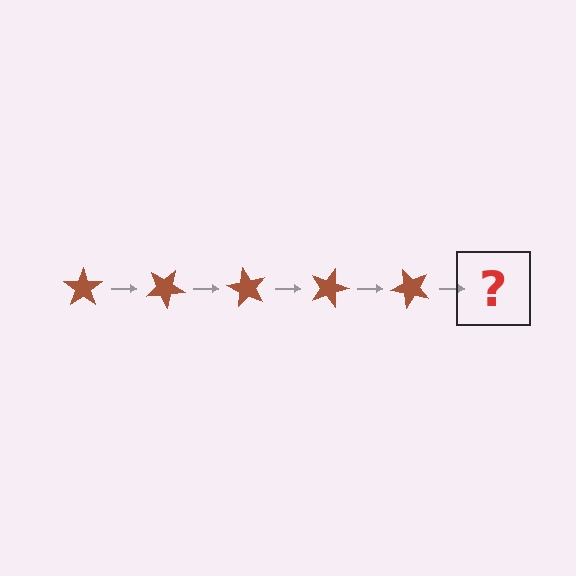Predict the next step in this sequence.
The next step is a brown star rotated 150 degrees.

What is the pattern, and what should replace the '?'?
The pattern is that the star rotates 30 degrees each step. The '?' should be a brown star rotated 150 degrees.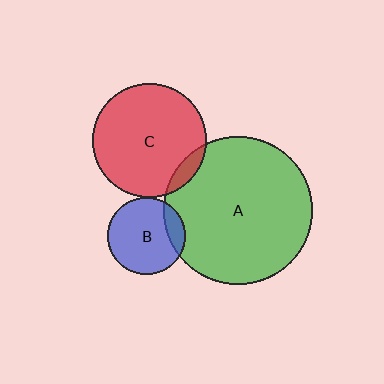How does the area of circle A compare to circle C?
Approximately 1.7 times.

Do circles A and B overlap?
Yes.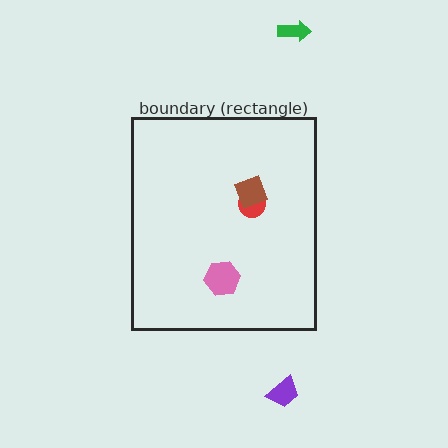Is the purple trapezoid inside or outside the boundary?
Outside.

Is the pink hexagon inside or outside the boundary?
Inside.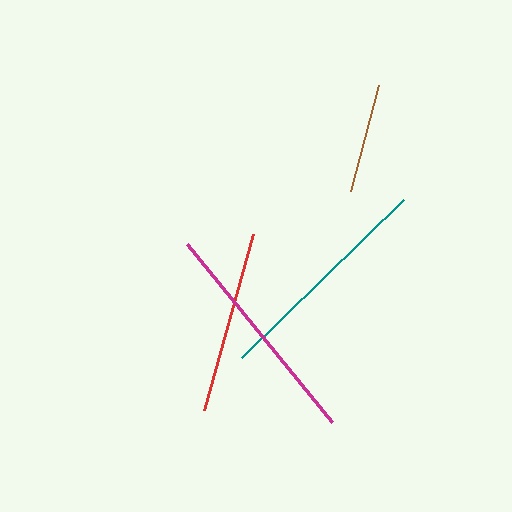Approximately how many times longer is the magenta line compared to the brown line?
The magenta line is approximately 2.1 times the length of the brown line.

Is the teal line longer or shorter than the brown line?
The teal line is longer than the brown line.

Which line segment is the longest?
The magenta line is the longest at approximately 229 pixels.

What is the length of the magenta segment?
The magenta segment is approximately 229 pixels long.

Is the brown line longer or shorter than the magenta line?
The magenta line is longer than the brown line.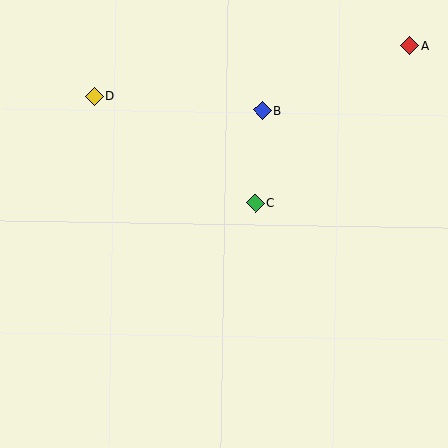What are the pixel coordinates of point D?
Point D is at (94, 96).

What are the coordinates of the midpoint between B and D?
The midpoint between B and D is at (178, 103).